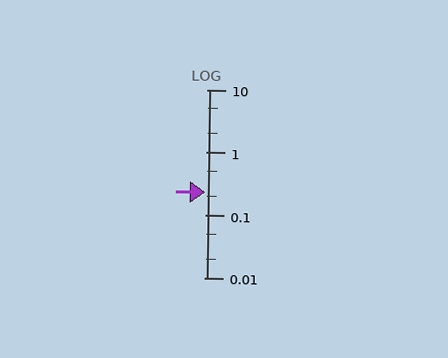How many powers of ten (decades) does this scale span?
The scale spans 3 decades, from 0.01 to 10.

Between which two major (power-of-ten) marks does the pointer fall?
The pointer is between 0.1 and 1.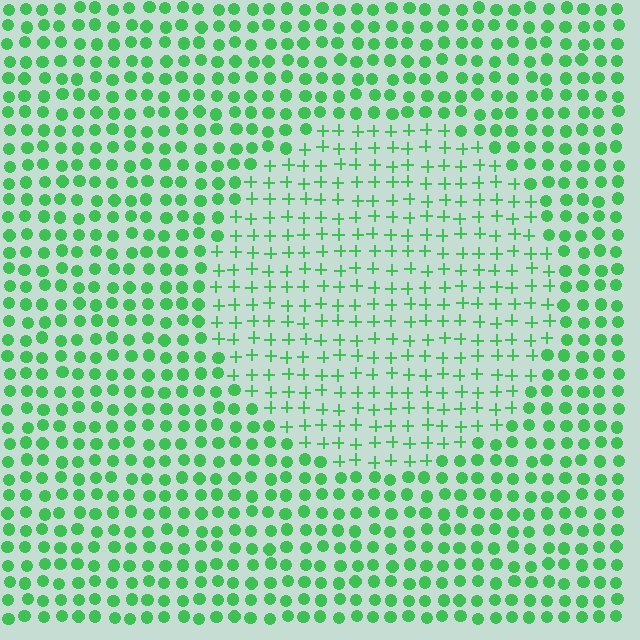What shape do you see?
I see a circle.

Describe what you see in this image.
The image is filled with small green elements arranged in a uniform grid. A circle-shaped region contains plus signs, while the surrounding area contains circles. The boundary is defined purely by the change in element shape.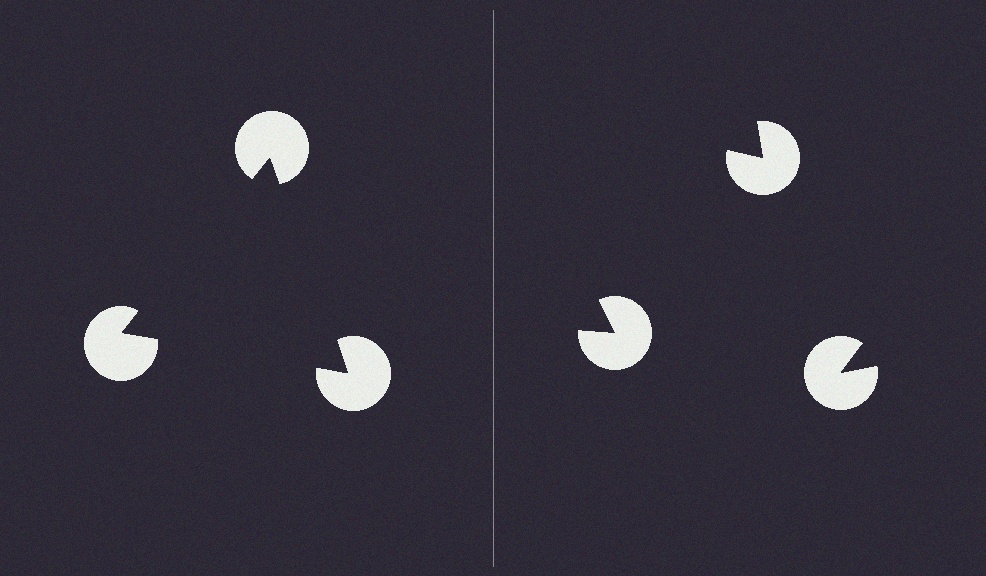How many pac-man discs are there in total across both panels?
6 — 3 on each side.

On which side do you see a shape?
An illusory triangle appears on the left side. On the right side the wedge cuts are rotated, so no coherent shape forms.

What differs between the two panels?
The pac-man discs are positioned identically on both sides; only the wedge orientations differ. On the left they align to a triangle; on the right they are misaligned.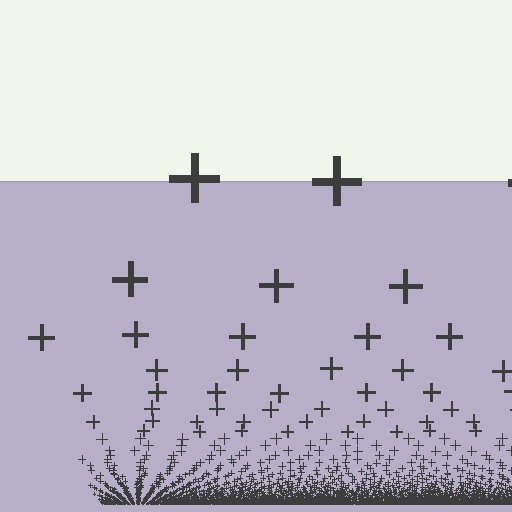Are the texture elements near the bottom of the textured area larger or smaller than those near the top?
Smaller. The gradient is inverted — elements near the bottom are smaller and denser.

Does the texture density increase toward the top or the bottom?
Density increases toward the bottom.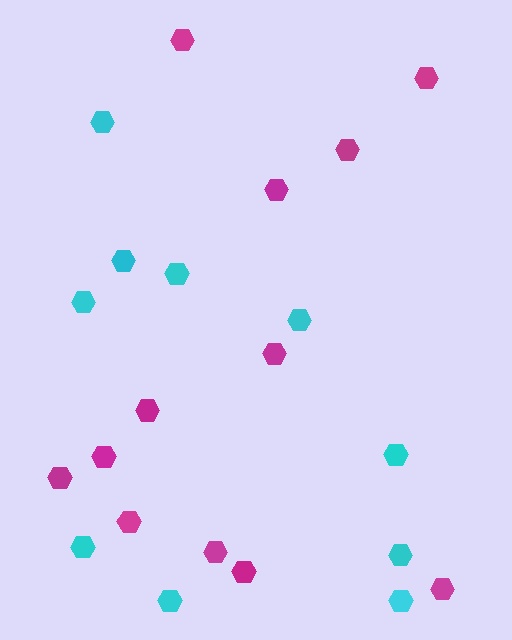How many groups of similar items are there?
There are 2 groups: one group of cyan hexagons (10) and one group of magenta hexagons (12).